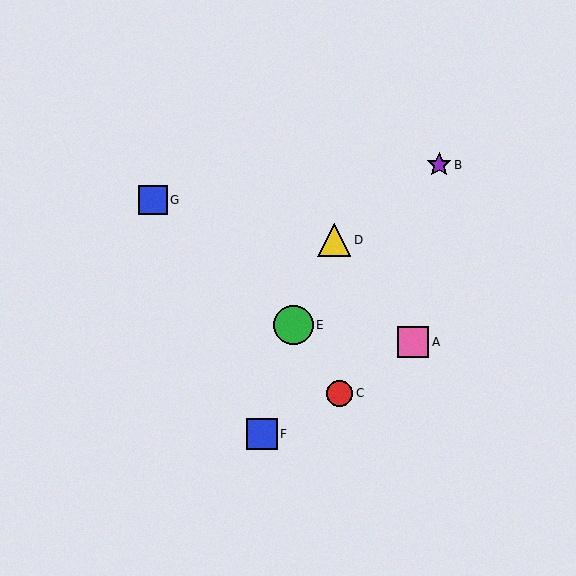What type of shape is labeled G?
Shape G is a blue square.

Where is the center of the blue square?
The center of the blue square is at (153, 200).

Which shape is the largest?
The green circle (labeled E) is the largest.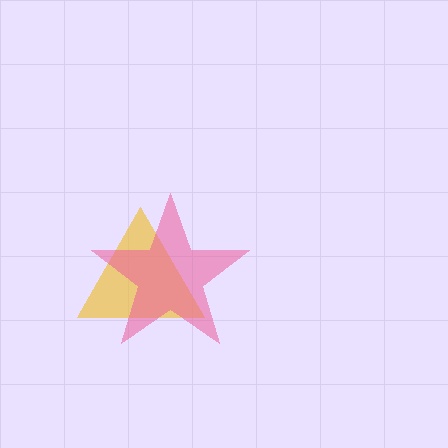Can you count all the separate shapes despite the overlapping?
Yes, there are 2 separate shapes.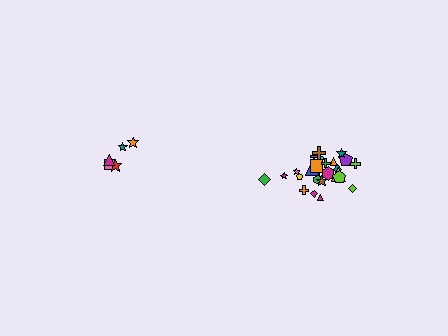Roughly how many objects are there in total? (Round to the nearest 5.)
Roughly 30 objects in total.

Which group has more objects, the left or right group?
The right group.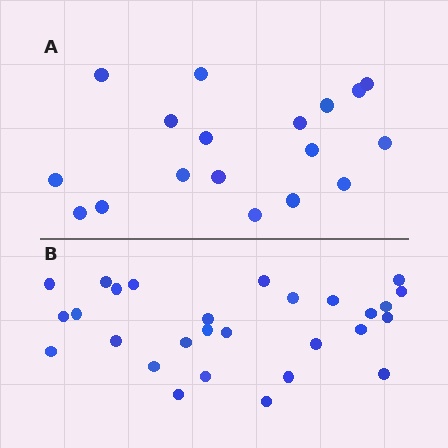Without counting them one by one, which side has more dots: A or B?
Region B (the bottom region) has more dots.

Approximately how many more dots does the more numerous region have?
Region B has roughly 10 or so more dots than region A.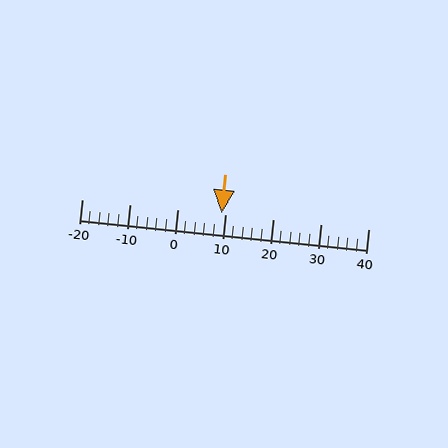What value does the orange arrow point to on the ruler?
The orange arrow points to approximately 9.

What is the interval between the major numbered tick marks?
The major tick marks are spaced 10 units apart.